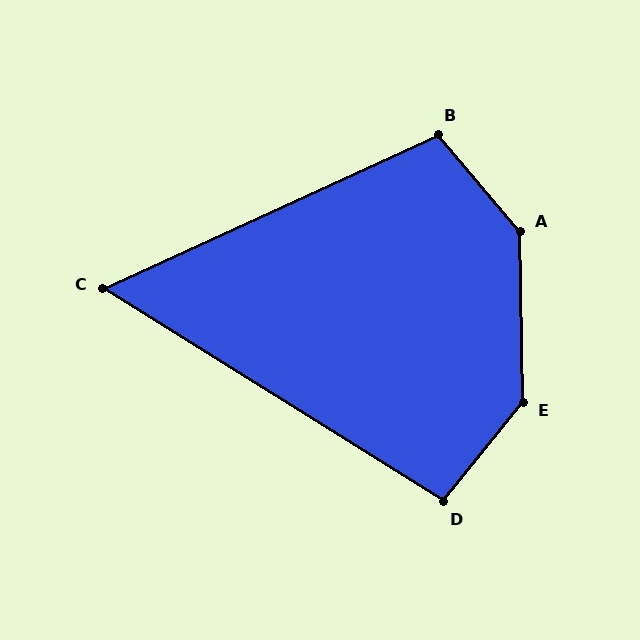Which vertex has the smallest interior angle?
C, at approximately 57 degrees.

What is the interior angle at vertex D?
Approximately 97 degrees (obtuse).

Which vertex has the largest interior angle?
A, at approximately 140 degrees.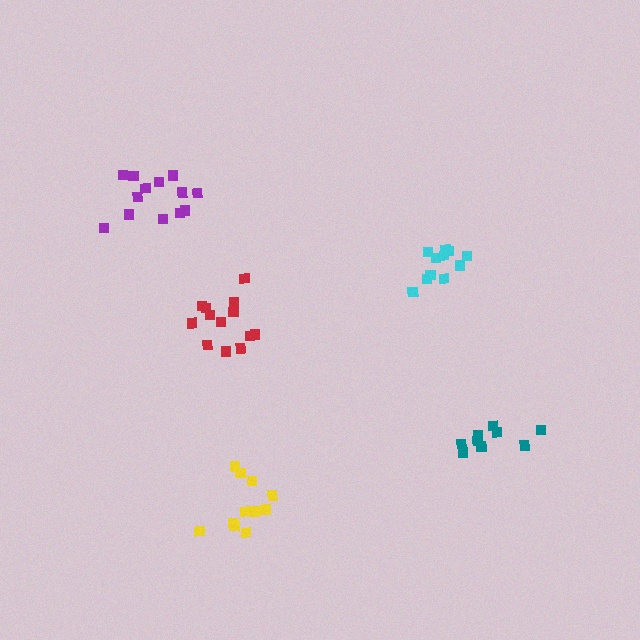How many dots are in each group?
Group 1: 13 dots, Group 2: 13 dots, Group 3: 11 dots, Group 4: 12 dots, Group 5: 9 dots (58 total).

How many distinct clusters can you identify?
There are 5 distinct clusters.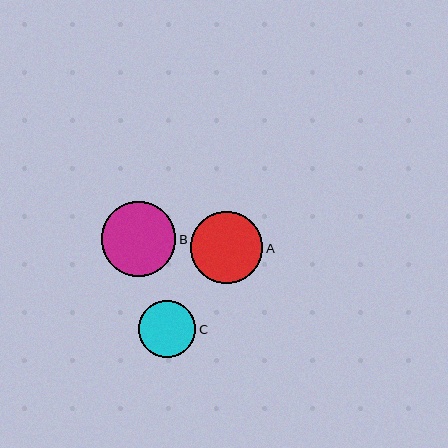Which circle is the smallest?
Circle C is the smallest with a size of approximately 57 pixels.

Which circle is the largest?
Circle B is the largest with a size of approximately 75 pixels.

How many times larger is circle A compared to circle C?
Circle A is approximately 1.3 times the size of circle C.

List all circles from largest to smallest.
From largest to smallest: B, A, C.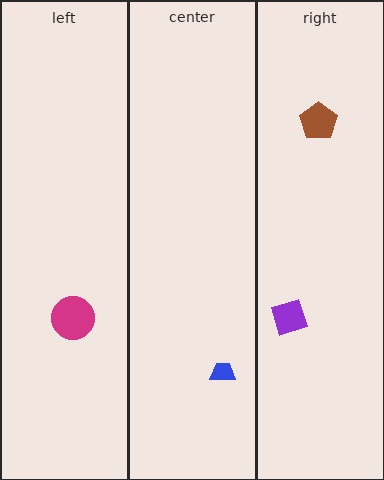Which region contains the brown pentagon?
The right region.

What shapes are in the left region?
The magenta circle.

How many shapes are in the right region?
2.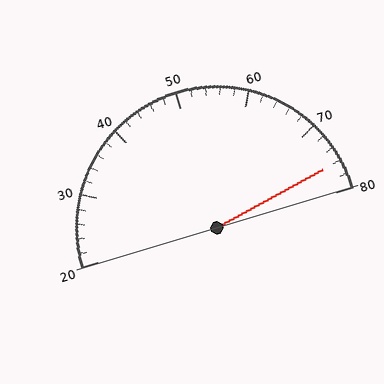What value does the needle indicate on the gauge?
The needle indicates approximately 76.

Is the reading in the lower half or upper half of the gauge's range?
The reading is in the upper half of the range (20 to 80).